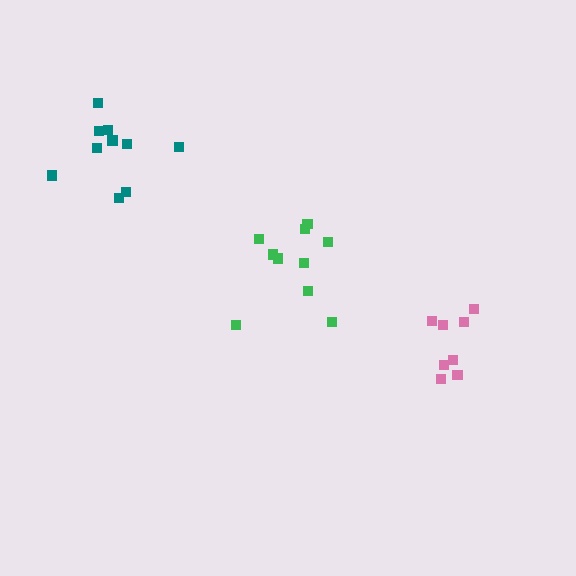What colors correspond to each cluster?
The clusters are colored: green, pink, teal.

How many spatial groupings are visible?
There are 3 spatial groupings.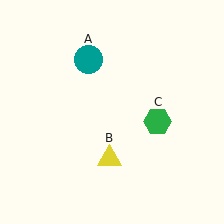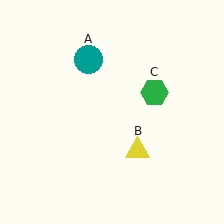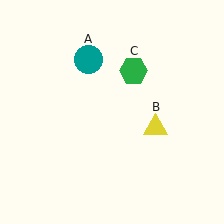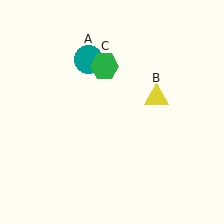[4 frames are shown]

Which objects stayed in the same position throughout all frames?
Teal circle (object A) remained stationary.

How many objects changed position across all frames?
2 objects changed position: yellow triangle (object B), green hexagon (object C).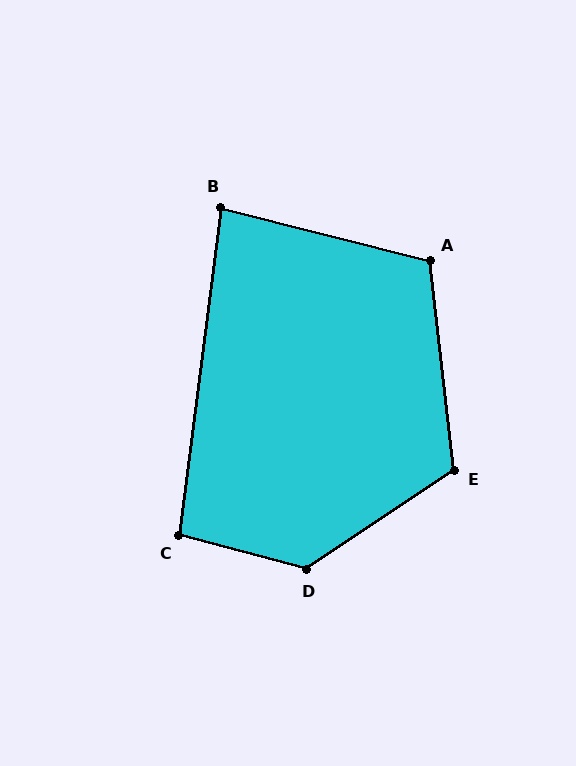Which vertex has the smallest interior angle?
B, at approximately 83 degrees.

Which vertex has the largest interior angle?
D, at approximately 131 degrees.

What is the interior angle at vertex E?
Approximately 117 degrees (obtuse).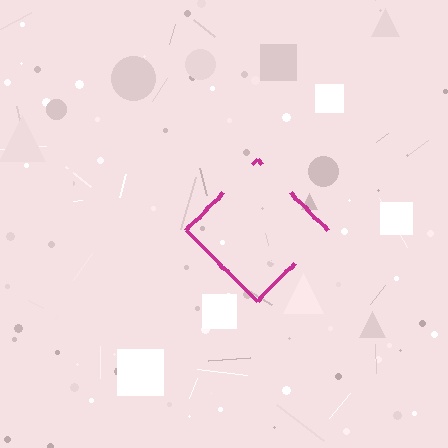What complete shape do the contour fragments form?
The contour fragments form a diamond.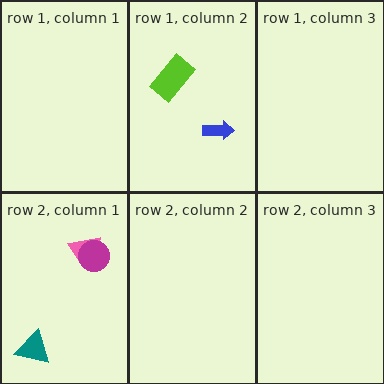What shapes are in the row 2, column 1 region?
The pink trapezoid, the teal triangle, the magenta circle.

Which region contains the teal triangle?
The row 2, column 1 region.